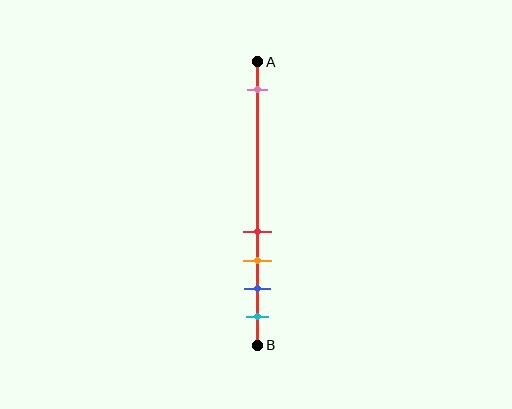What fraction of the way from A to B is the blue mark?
The blue mark is approximately 80% (0.8) of the way from A to B.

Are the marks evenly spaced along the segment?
No, the marks are not evenly spaced.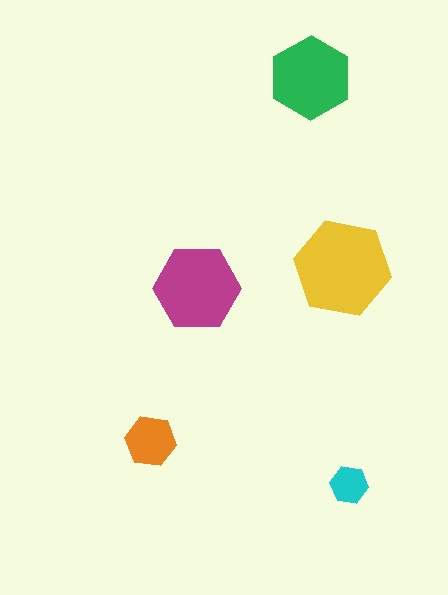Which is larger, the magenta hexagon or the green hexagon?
The magenta one.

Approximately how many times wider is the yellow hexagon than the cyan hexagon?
About 2.5 times wider.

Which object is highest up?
The green hexagon is topmost.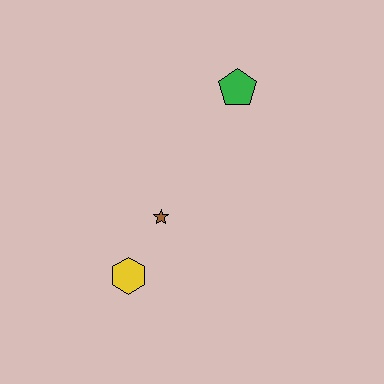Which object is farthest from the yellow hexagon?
The green pentagon is farthest from the yellow hexagon.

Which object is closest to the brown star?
The yellow hexagon is closest to the brown star.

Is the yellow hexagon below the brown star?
Yes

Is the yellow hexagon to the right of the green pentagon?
No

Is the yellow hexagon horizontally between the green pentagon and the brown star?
No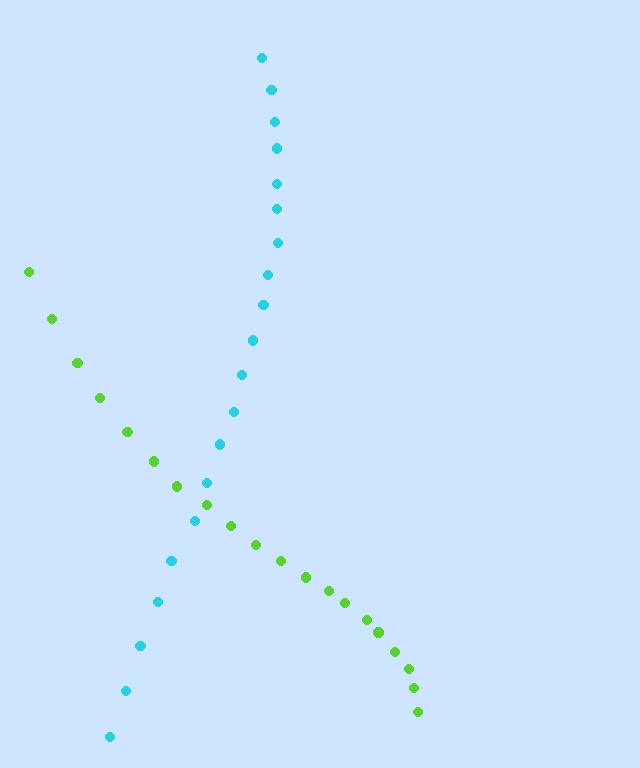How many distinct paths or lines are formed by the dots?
There are 2 distinct paths.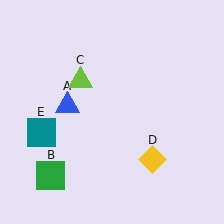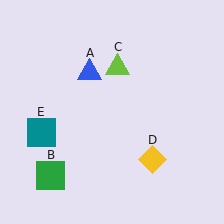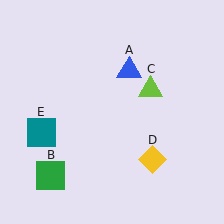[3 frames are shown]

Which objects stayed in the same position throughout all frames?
Green square (object B) and yellow diamond (object D) and teal square (object E) remained stationary.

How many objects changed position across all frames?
2 objects changed position: blue triangle (object A), lime triangle (object C).